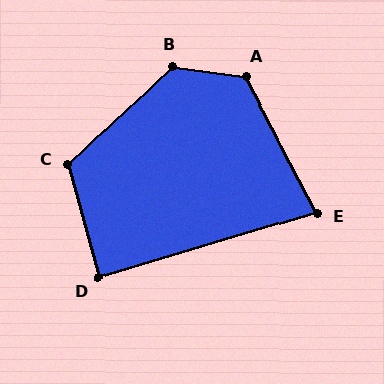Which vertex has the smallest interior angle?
E, at approximately 79 degrees.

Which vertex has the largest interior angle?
B, at approximately 129 degrees.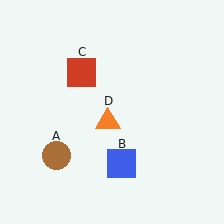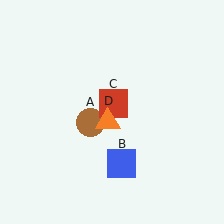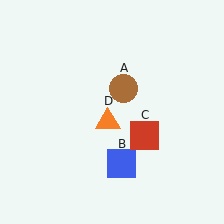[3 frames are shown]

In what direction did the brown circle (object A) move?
The brown circle (object A) moved up and to the right.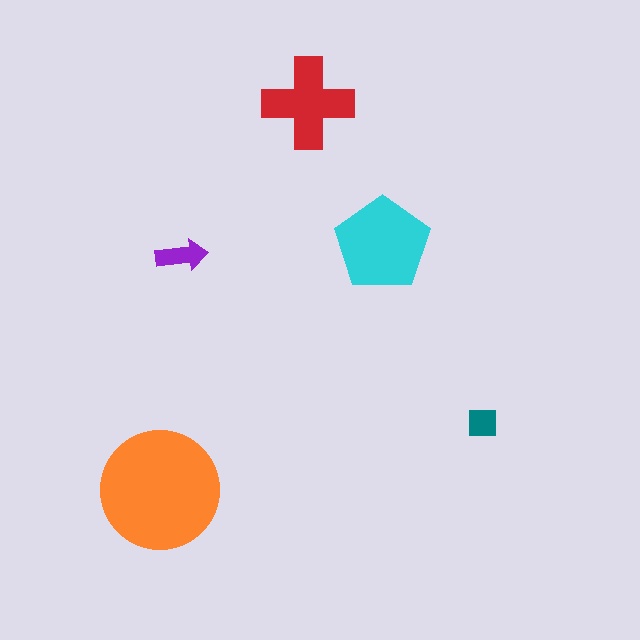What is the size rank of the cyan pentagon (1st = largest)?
2nd.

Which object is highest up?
The red cross is topmost.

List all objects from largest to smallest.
The orange circle, the cyan pentagon, the red cross, the purple arrow, the teal square.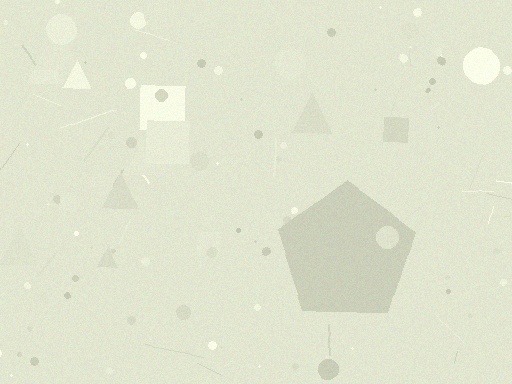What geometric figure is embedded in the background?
A pentagon is embedded in the background.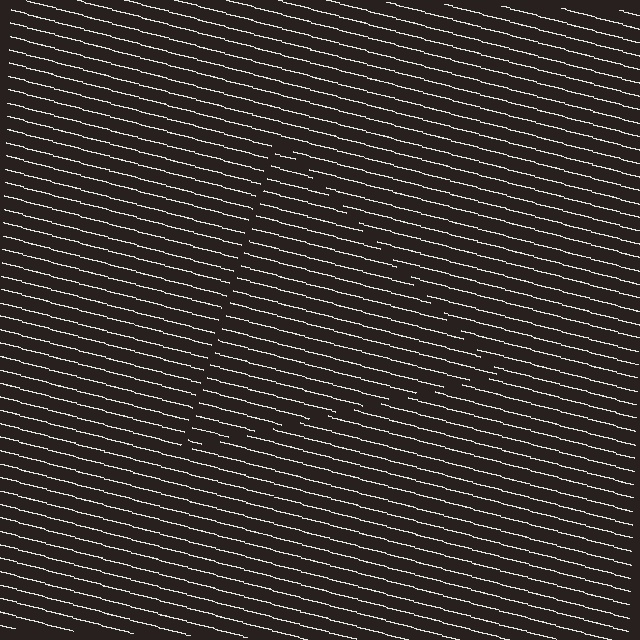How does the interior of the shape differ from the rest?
The interior of the shape contains the same grating, shifted by half a period — the contour is defined by the phase discontinuity where line-ends from the inner and outer gratings abut.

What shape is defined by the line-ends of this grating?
An illusory triangle. The interior of the shape contains the same grating, shifted by half a period — the contour is defined by the phase discontinuity where line-ends from the inner and outer gratings abut.